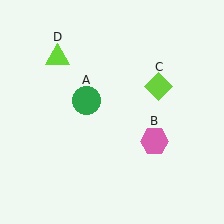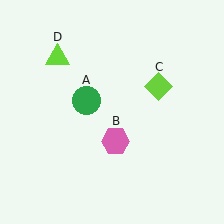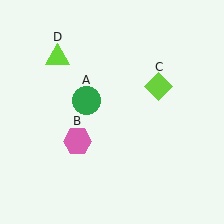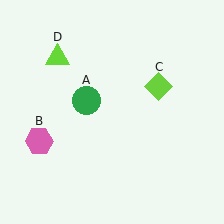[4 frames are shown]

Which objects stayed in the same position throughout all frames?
Green circle (object A) and lime diamond (object C) and lime triangle (object D) remained stationary.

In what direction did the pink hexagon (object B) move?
The pink hexagon (object B) moved left.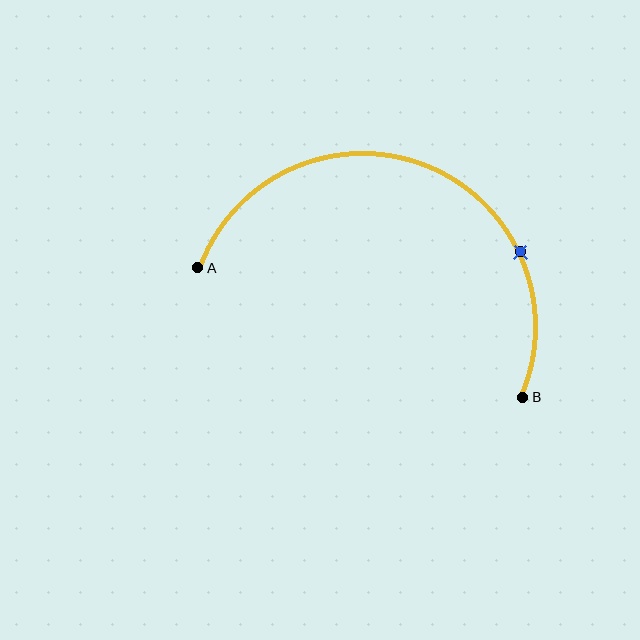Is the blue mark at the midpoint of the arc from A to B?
No. The blue mark lies on the arc but is closer to endpoint B. The arc midpoint would be at the point on the curve equidistant along the arc from both A and B.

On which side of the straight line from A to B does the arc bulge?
The arc bulges above the straight line connecting A and B.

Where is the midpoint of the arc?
The arc midpoint is the point on the curve farthest from the straight line joining A and B. It sits above that line.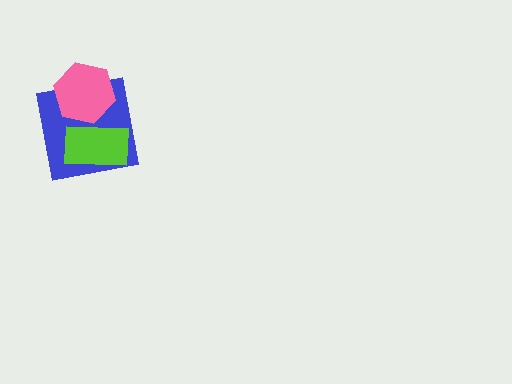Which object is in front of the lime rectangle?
The pink hexagon is in front of the lime rectangle.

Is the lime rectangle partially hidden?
Yes, it is partially covered by another shape.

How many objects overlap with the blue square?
2 objects overlap with the blue square.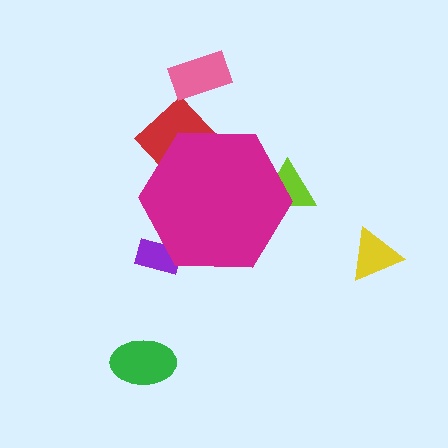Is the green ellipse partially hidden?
No, the green ellipse is fully visible.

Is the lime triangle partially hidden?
Yes, the lime triangle is partially hidden behind the magenta hexagon.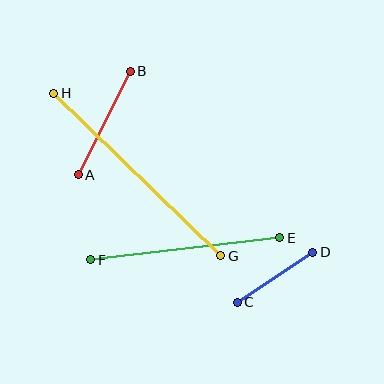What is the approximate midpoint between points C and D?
The midpoint is at approximately (275, 277) pixels.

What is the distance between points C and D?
The distance is approximately 91 pixels.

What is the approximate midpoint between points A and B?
The midpoint is at approximately (104, 123) pixels.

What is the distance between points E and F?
The distance is approximately 190 pixels.